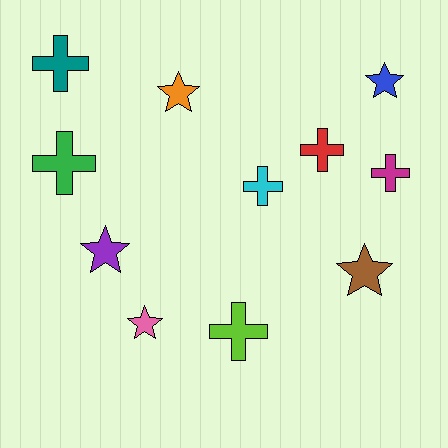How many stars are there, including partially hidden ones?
There are 5 stars.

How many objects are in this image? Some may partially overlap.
There are 11 objects.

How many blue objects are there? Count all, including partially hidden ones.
There is 1 blue object.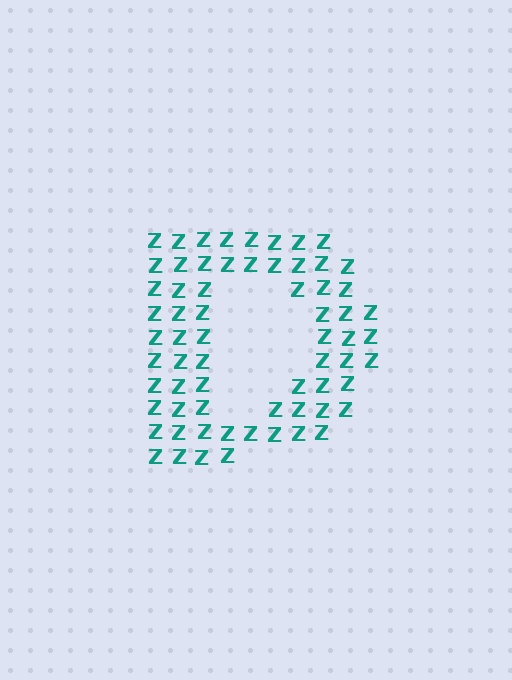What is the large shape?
The large shape is the letter D.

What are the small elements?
The small elements are letter Z's.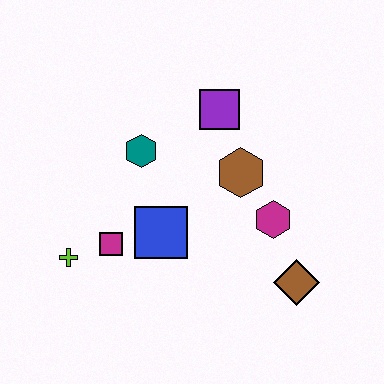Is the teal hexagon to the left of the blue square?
Yes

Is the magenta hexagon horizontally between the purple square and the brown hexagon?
No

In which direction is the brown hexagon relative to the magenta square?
The brown hexagon is to the right of the magenta square.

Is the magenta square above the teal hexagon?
No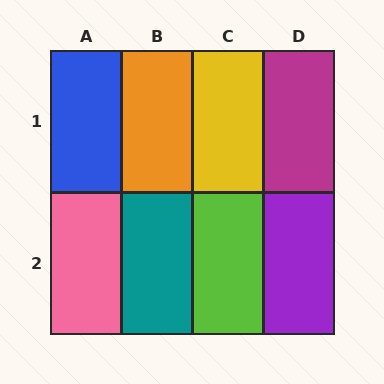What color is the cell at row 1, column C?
Yellow.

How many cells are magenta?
1 cell is magenta.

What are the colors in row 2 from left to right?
Pink, teal, lime, purple.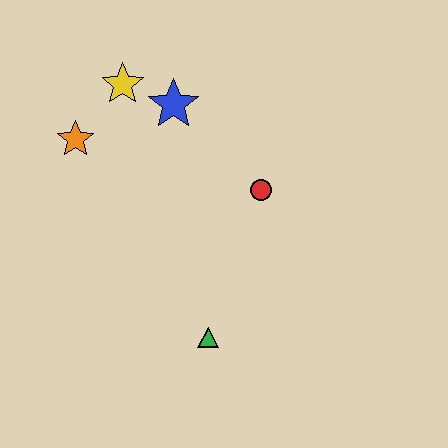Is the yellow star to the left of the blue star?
Yes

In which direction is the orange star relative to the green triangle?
The orange star is above the green triangle.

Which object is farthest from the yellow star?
The green triangle is farthest from the yellow star.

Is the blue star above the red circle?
Yes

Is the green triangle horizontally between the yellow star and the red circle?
Yes